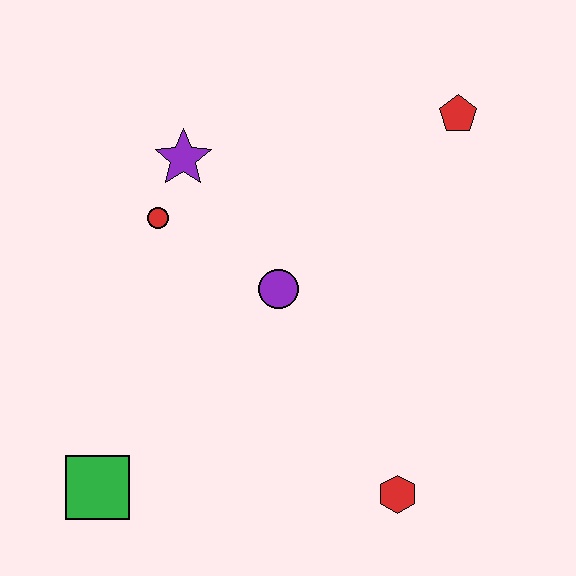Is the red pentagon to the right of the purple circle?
Yes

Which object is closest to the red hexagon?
The purple circle is closest to the red hexagon.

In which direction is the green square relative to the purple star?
The green square is below the purple star.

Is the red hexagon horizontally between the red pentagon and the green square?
Yes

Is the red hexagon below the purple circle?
Yes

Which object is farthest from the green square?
The red pentagon is farthest from the green square.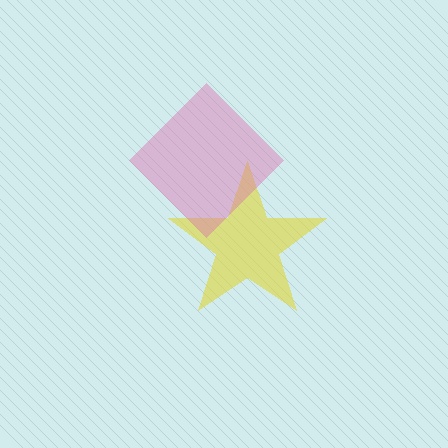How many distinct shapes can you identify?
There are 2 distinct shapes: a yellow star, a pink diamond.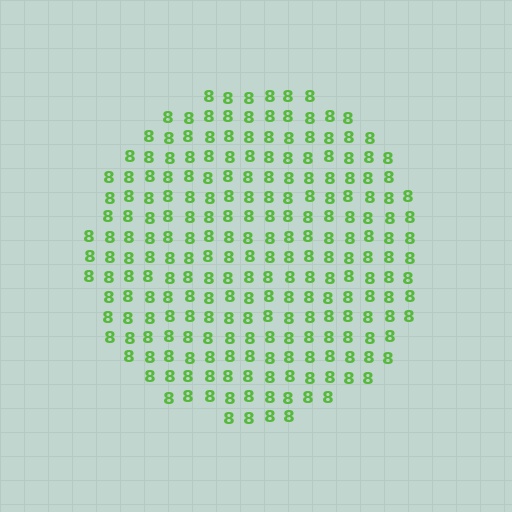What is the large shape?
The large shape is a circle.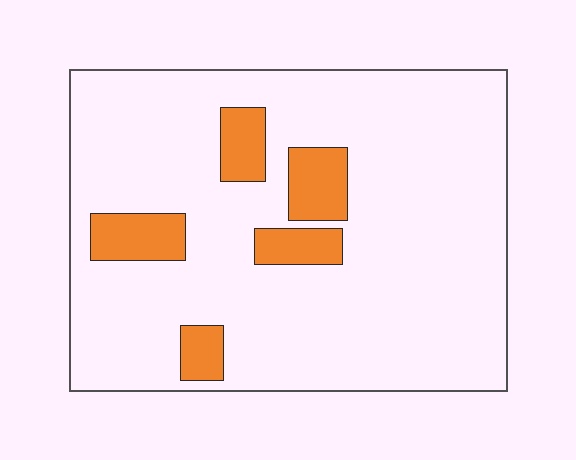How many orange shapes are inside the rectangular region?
5.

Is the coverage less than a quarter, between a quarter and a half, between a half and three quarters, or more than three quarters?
Less than a quarter.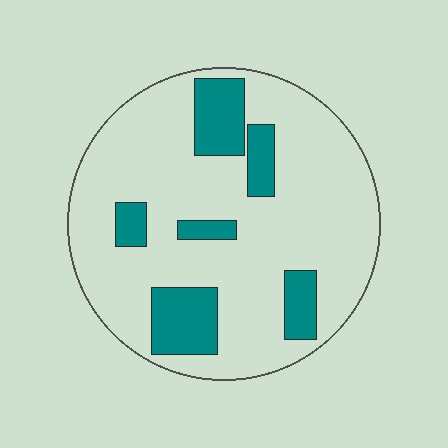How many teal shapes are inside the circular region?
6.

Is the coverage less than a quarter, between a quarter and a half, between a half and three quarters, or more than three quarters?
Less than a quarter.